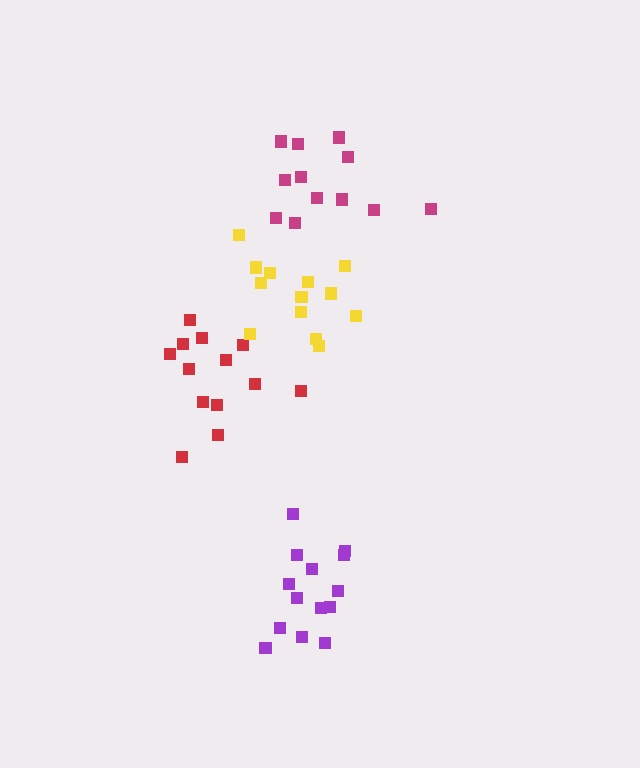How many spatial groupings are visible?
There are 4 spatial groupings.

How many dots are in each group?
Group 1: 13 dots, Group 2: 14 dots, Group 3: 13 dots, Group 4: 13 dots (53 total).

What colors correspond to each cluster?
The clusters are colored: magenta, purple, red, yellow.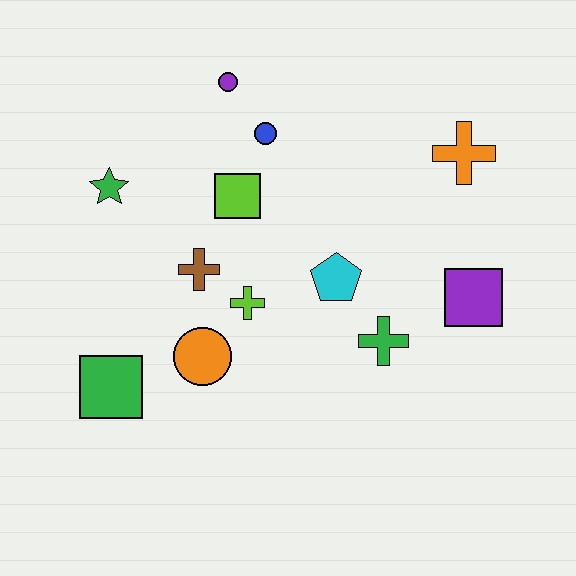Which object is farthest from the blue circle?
The green square is farthest from the blue circle.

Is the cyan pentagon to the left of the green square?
No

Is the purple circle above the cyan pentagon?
Yes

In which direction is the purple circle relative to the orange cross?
The purple circle is to the left of the orange cross.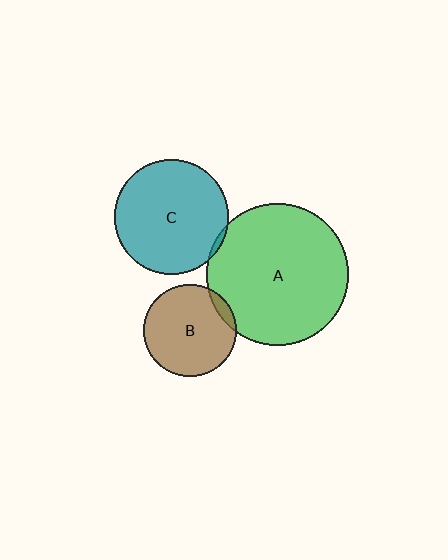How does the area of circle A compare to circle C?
Approximately 1.5 times.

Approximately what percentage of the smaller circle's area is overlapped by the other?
Approximately 5%.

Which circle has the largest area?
Circle A (green).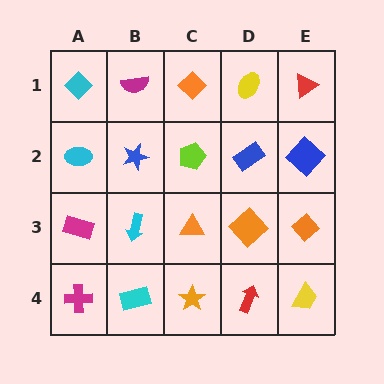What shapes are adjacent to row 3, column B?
A blue star (row 2, column B), a cyan rectangle (row 4, column B), a magenta rectangle (row 3, column A), an orange triangle (row 3, column C).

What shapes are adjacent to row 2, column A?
A cyan diamond (row 1, column A), a magenta rectangle (row 3, column A), a blue star (row 2, column B).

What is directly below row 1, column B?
A blue star.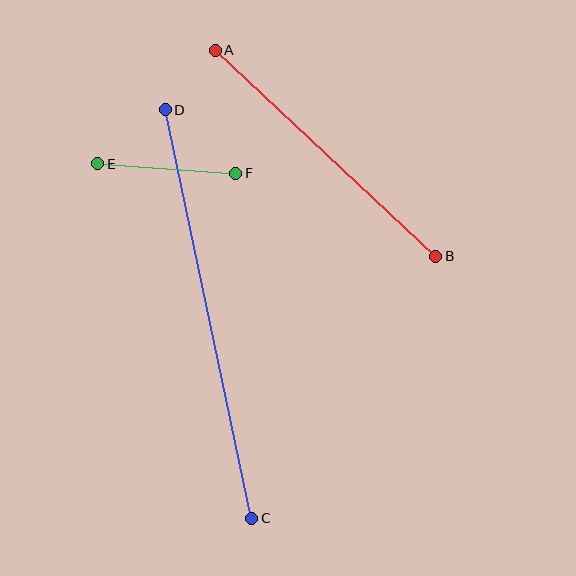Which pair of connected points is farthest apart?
Points C and D are farthest apart.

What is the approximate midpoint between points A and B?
The midpoint is at approximately (326, 153) pixels.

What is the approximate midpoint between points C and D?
The midpoint is at approximately (209, 314) pixels.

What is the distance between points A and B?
The distance is approximately 302 pixels.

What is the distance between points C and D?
The distance is approximately 417 pixels.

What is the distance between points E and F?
The distance is approximately 139 pixels.